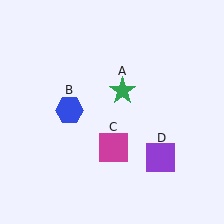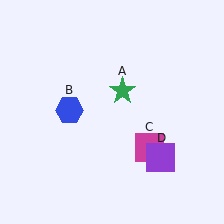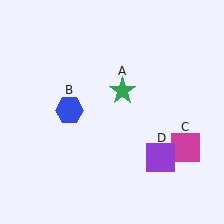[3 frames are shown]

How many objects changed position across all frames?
1 object changed position: magenta square (object C).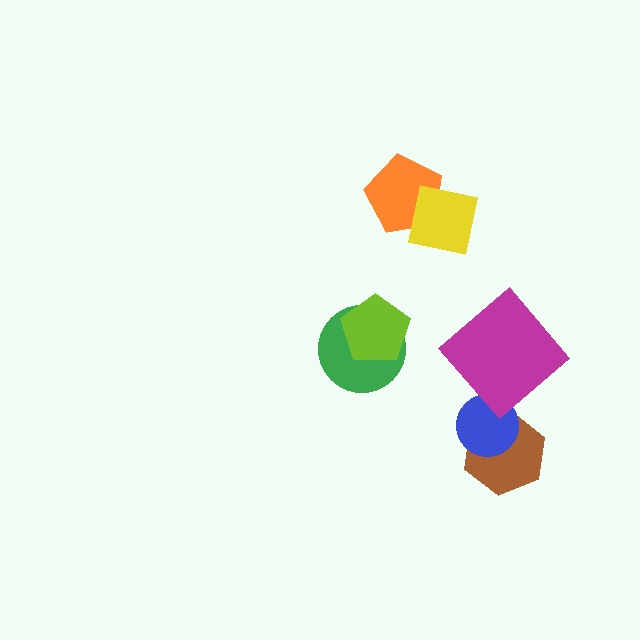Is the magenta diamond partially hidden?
No, no other shape covers it.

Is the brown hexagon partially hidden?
Yes, it is partially covered by another shape.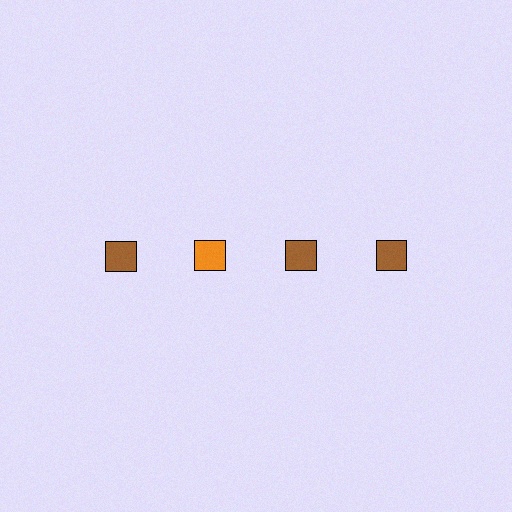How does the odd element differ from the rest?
It has a different color: orange instead of brown.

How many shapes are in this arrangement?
There are 4 shapes arranged in a grid pattern.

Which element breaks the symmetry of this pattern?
The orange square in the top row, second from left column breaks the symmetry. All other shapes are brown squares.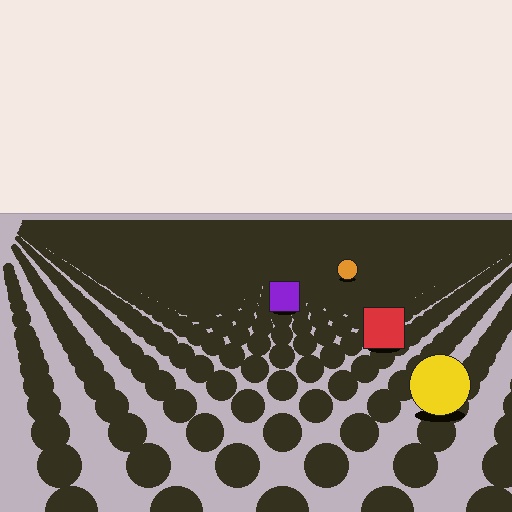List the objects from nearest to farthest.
From nearest to farthest: the yellow circle, the red square, the purple square, the orange circle.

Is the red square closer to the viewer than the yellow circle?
No. The yellow circle is closer — you can tell from the texture gradient: the ground texture is coarser near it.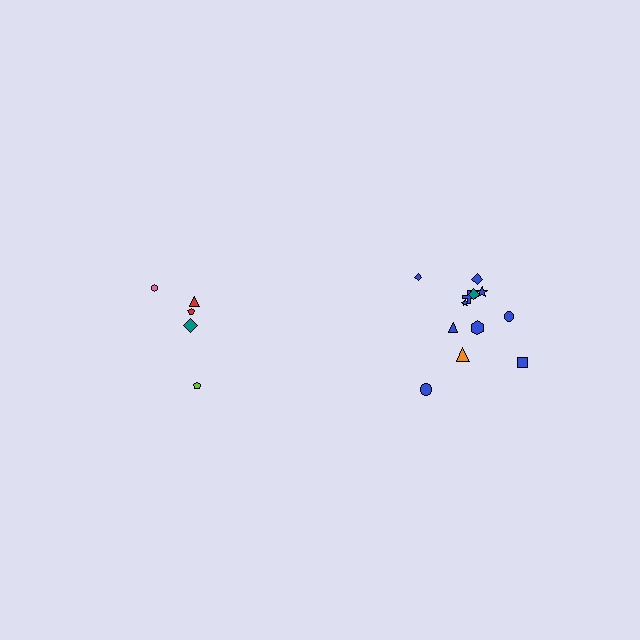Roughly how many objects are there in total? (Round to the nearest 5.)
Roughly 15 objects in total.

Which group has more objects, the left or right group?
The right group.